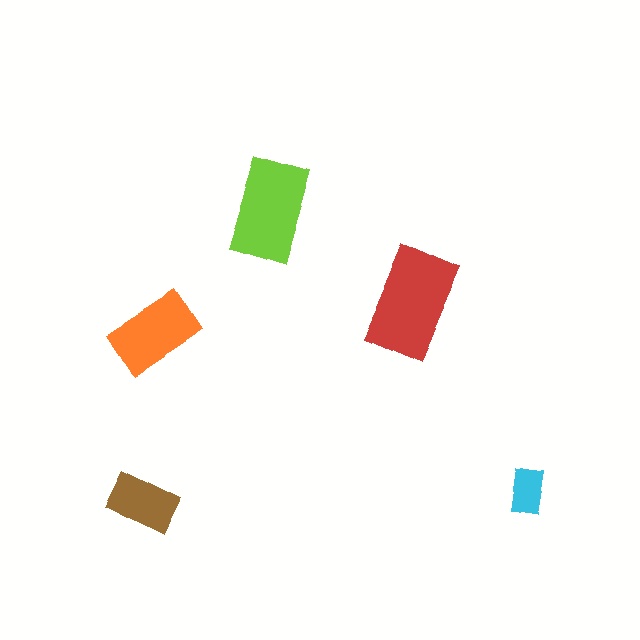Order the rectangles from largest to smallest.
the red one, the lime one, the orange one, the brown one, the cyan one.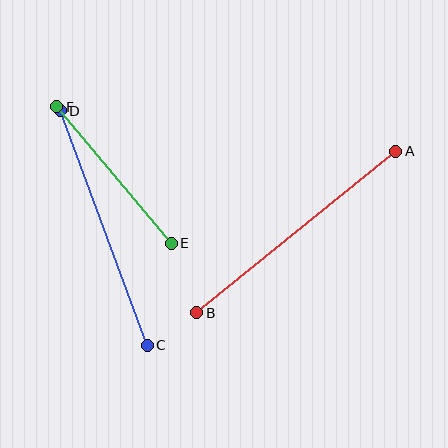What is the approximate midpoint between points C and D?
The midpoint is at approximately (104, 228) pixels.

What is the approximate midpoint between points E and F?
The midpoint is at approximately (114, 175) pixels.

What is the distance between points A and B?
The distance is approximately 257 pixels.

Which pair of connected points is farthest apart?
Points A and B are farthest apart.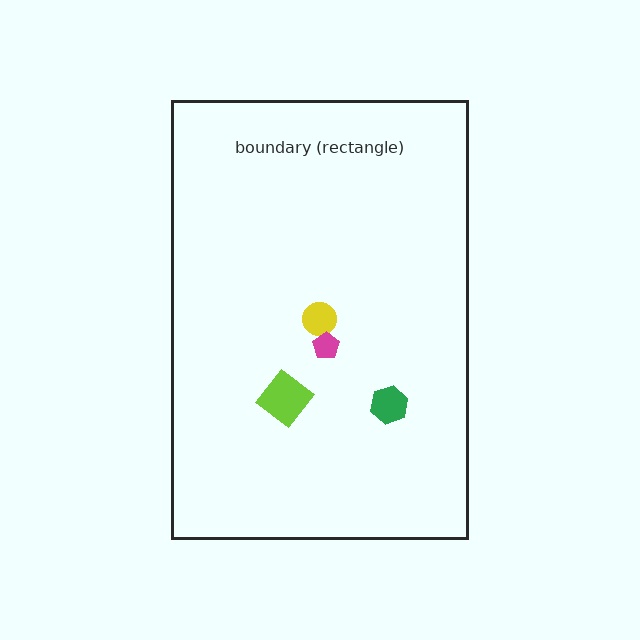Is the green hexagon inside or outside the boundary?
Inside.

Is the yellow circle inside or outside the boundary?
Inside.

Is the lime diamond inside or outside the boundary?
Inside.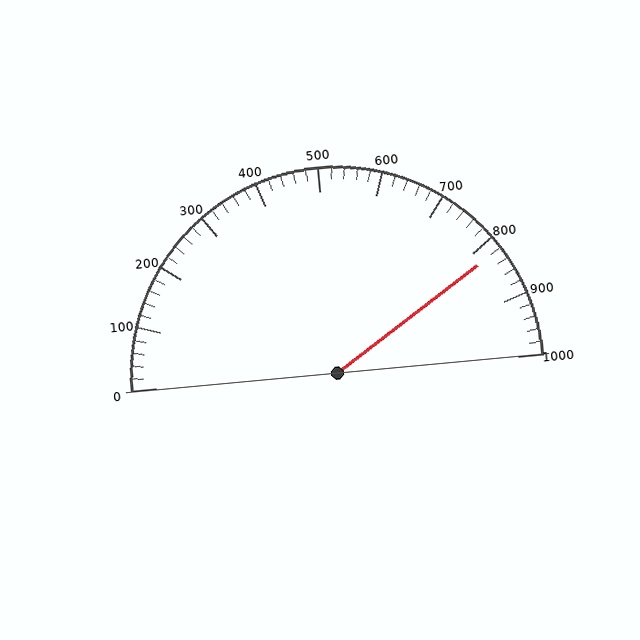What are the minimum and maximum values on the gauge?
The gauge ranges from 0 to 1000.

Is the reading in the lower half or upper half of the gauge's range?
The reading is in the upper half of the range (0 to 1000).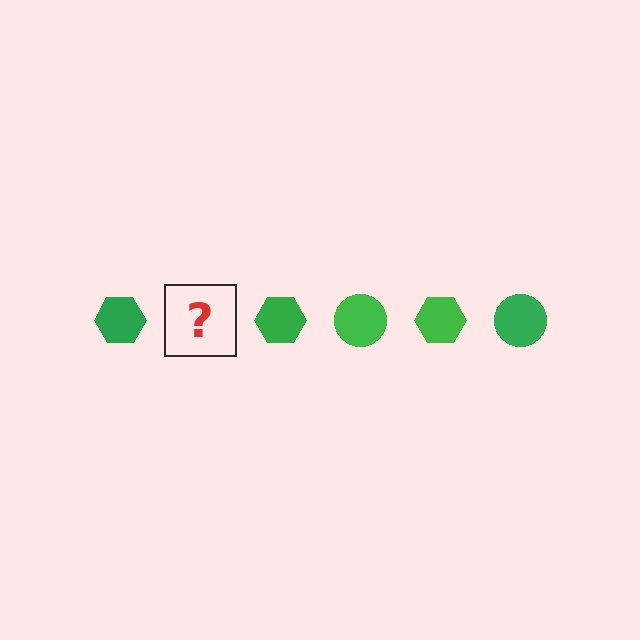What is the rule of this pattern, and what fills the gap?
The rule is that the pattern cycles through hexagon, circle shapes in green. The gap should be filled with a green circle.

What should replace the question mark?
The question mark should be replaced with a green circle.